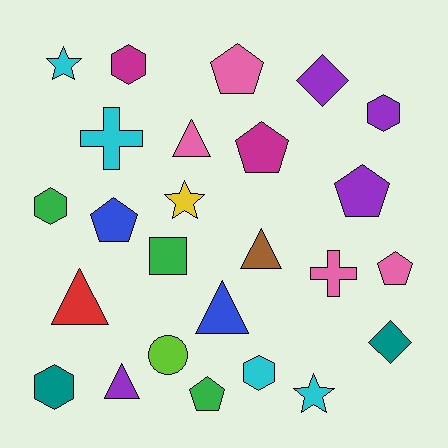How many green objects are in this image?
There are 3 green objects.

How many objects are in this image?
There are 25 objects.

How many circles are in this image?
There is 1 circle.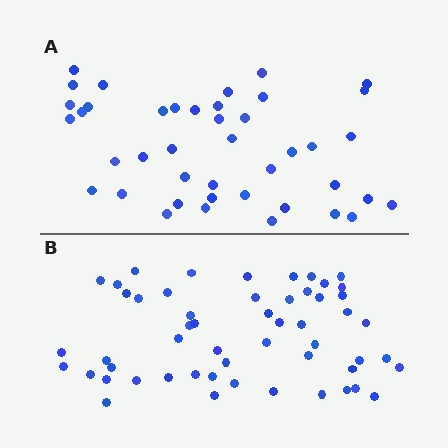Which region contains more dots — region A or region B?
Region B (the bottom region) has more dots.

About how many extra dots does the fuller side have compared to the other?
Region B has roughly 12 or so more dots than region A.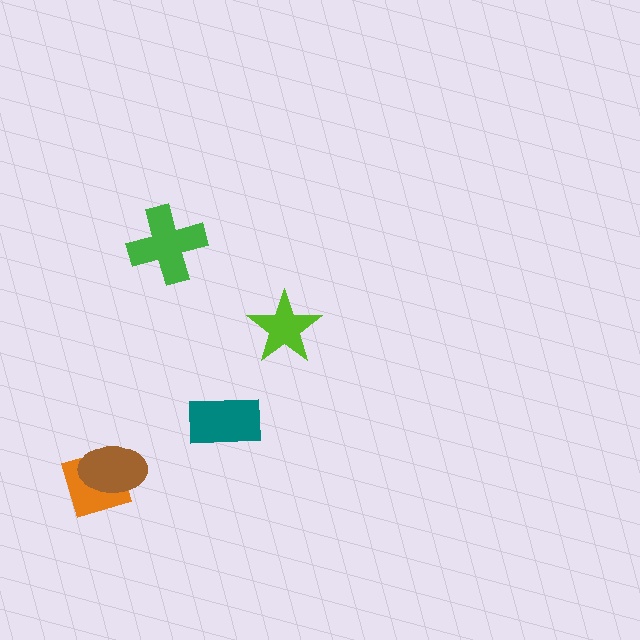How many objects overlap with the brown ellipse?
1 object overlaps with the brown ellipse.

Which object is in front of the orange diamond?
The brown ellipse is in front of the orange diamond.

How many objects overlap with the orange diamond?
1 object overlaps with the orange diamond.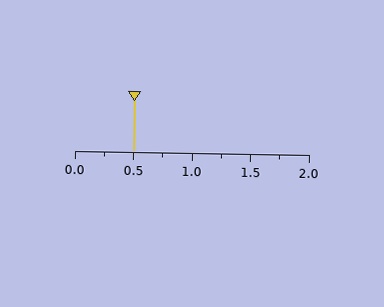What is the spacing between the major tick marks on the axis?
The major ticks are spaced 0.5 apart.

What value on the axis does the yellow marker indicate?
The marker indicates approximately 0.5.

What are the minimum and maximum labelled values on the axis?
The axis runs from 0.0 to 2.0.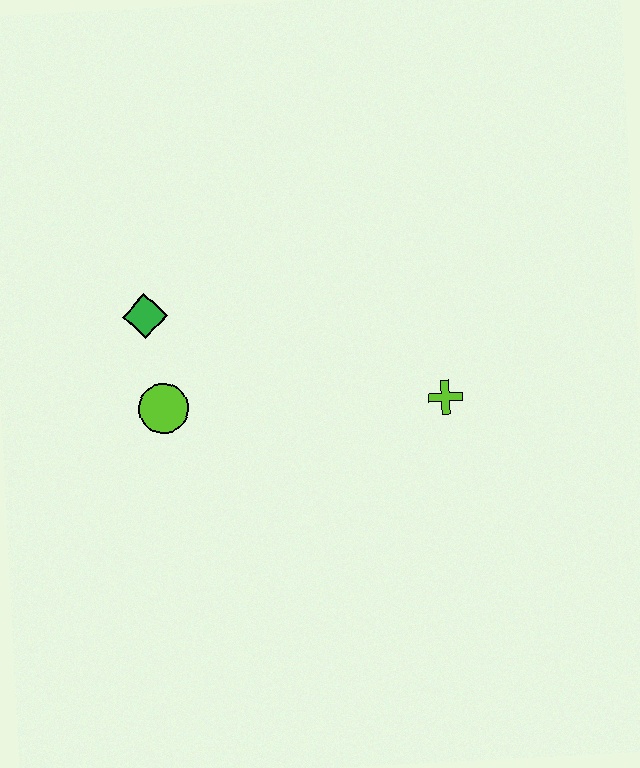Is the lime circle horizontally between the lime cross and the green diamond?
Yes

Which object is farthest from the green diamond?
The lime cross is farthest from the green diamond.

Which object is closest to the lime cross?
The lime circle is closest to the lime cross.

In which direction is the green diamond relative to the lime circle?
The green diamond is above the lime circle.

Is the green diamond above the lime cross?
Yes